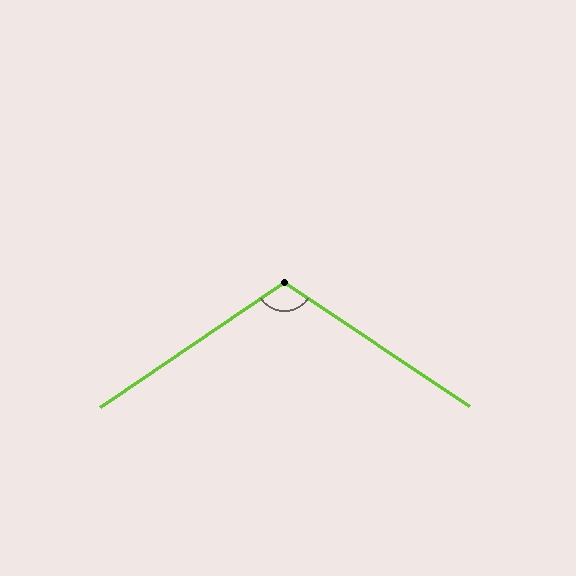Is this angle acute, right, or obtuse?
It is obtuse.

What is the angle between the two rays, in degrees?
Approximately 112 degrees.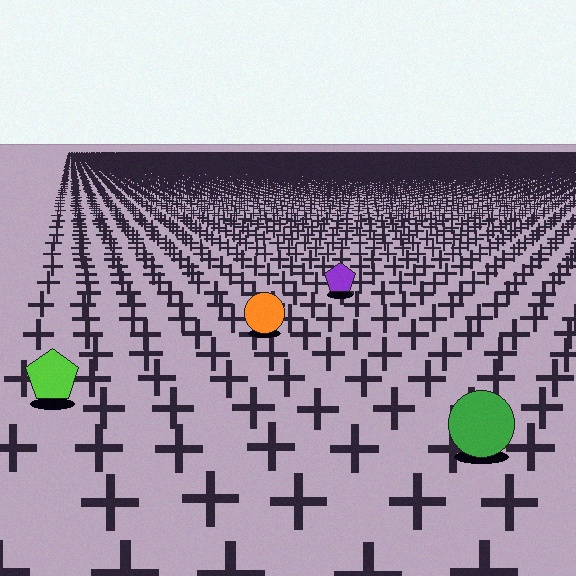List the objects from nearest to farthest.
From nearest to farthest: the green circle, the lime pentagon, the orange circle, the purple pentagon.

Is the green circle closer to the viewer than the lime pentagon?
Yes. The green circle is closer — you can tell from the texture gradient: the ground texture is coarser near it.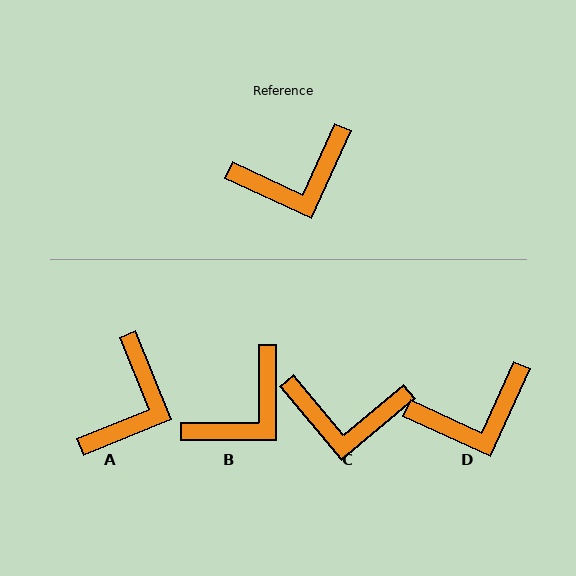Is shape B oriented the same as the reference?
No, it is off by about 24 degrees.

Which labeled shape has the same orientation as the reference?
D.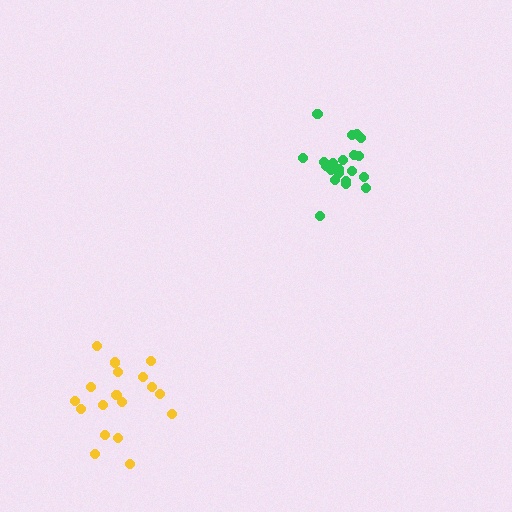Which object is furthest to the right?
The green cluster is rightmost.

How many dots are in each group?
Group 1: 21 dots, Group 2: 18 dots (39 total).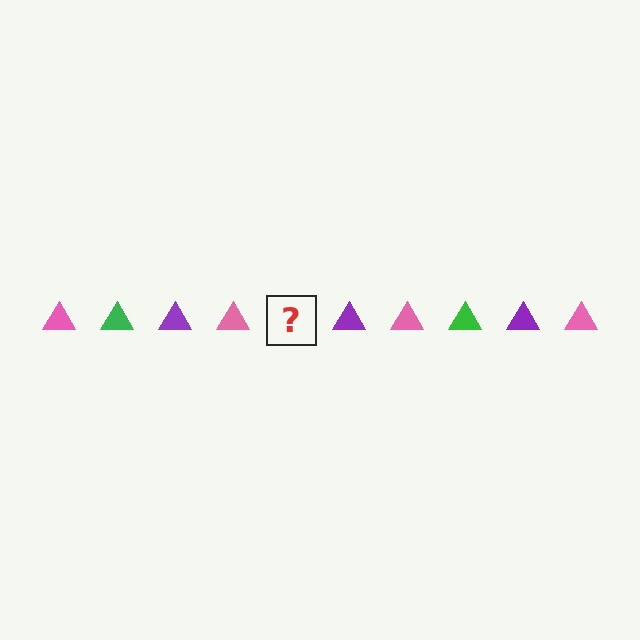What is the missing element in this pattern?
The missing element is a green triangle.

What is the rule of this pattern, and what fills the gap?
The rule is that the pattern cycles through pink, green, purple triangles. The gap should be filled with a green triangle.